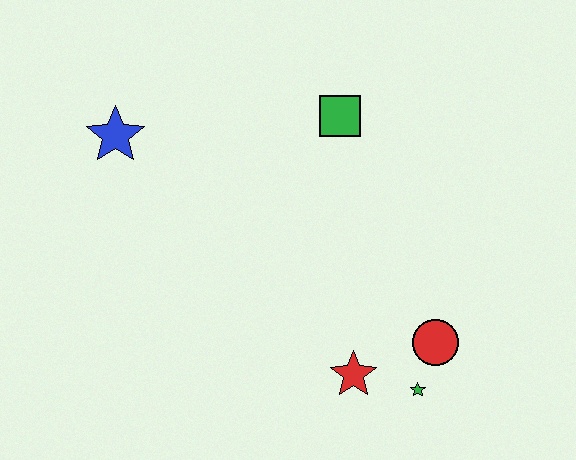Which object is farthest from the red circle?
The blue star is farthest from the red circle.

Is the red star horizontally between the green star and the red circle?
No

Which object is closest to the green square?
The blue star is closest to the green square.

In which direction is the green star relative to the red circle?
The green star is below the red circle.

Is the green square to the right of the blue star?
Yes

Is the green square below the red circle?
No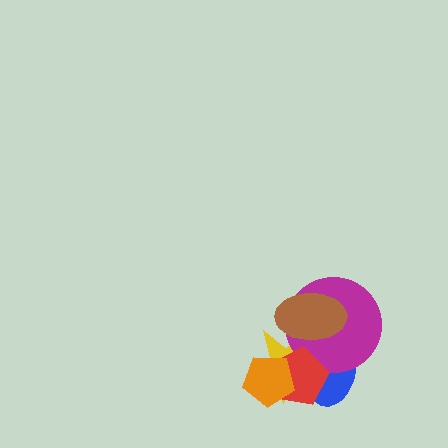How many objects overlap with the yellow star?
5 objects overlap with the yellow star.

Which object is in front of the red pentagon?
The orange pentagon is in front of the red pentagon.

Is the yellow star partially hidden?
Yes, it is partially covered by another shape.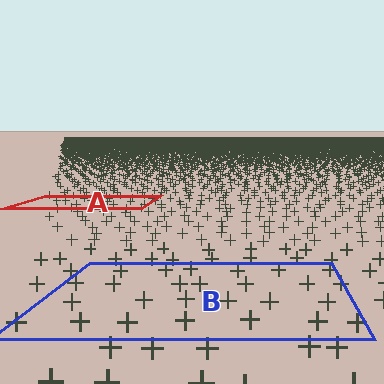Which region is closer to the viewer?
Region B is closer. The texture elements there are larger and more spread out.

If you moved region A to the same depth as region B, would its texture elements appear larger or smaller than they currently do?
They would appear larger. At a closer depth, the same texture elements are projected at a bigger on-screen size.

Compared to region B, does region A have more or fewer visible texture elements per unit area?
Region A has more texture elements per unit area — they are packed more densely because it is farther away.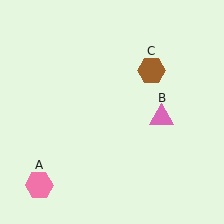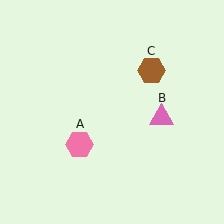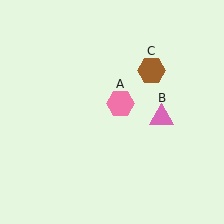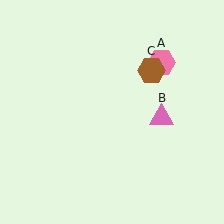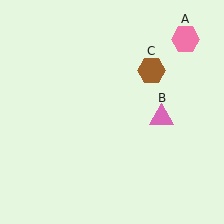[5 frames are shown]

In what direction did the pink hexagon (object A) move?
The pink hexagon (object A) moved up and to the right.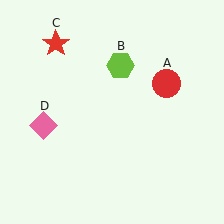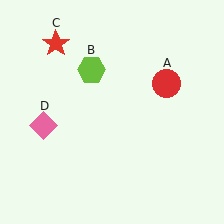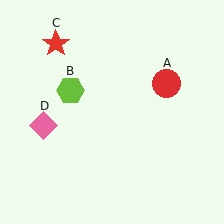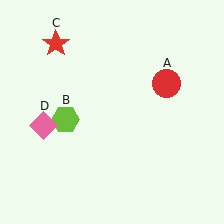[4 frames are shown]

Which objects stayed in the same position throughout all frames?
Red circle (object A) and red star (object C) and pink diamond (object D) remained stationary.